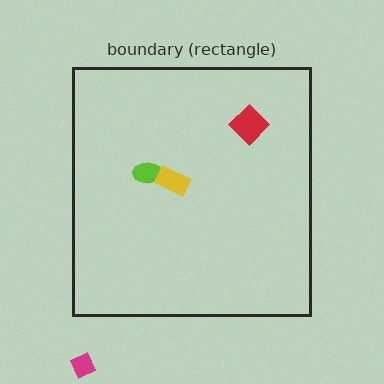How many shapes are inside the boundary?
3 inside, 1 outside.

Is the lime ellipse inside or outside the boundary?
Inside.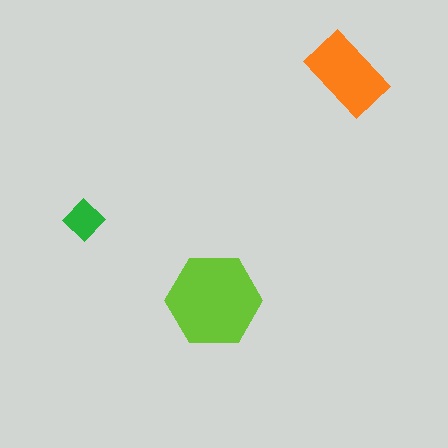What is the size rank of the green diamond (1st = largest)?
3rd.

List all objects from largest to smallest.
The lime hexagon, the orange rectangle, the green diamond.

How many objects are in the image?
There are 3 objects in the image.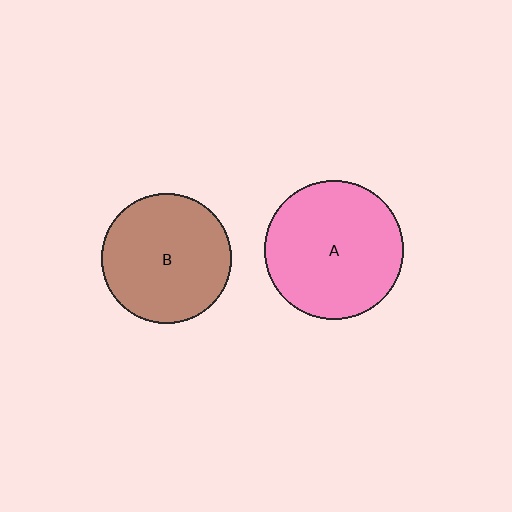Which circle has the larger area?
Circle A (pink).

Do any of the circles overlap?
No, none of the circles overlap.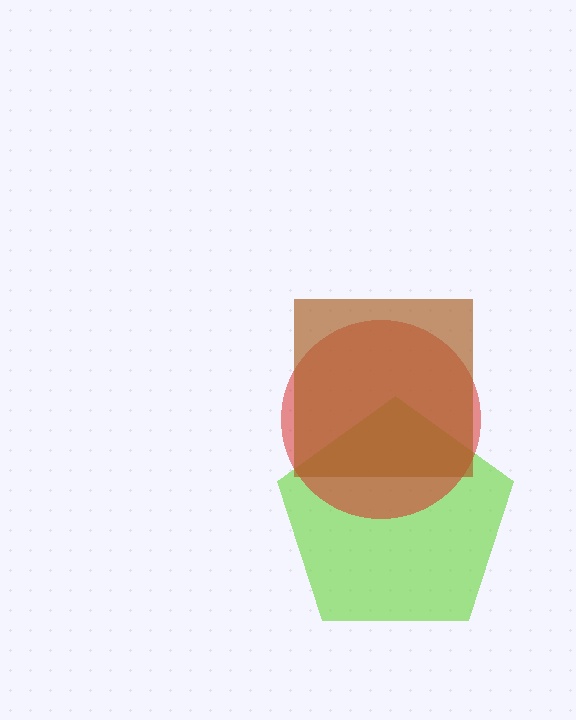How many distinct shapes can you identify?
There are 3 distinct shapes: a lime pentagon, a red circle, a brown square.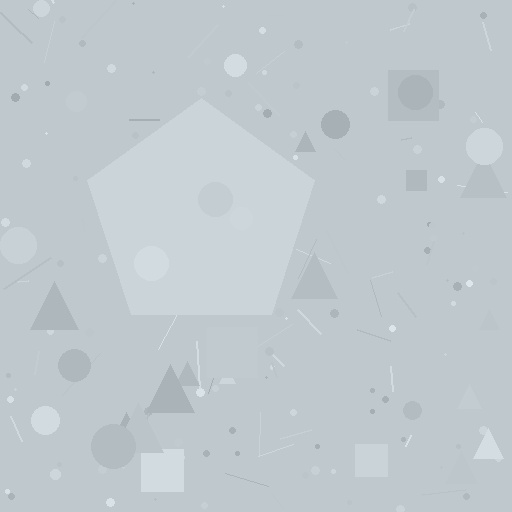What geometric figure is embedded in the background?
A pentagon is embedded in the background.